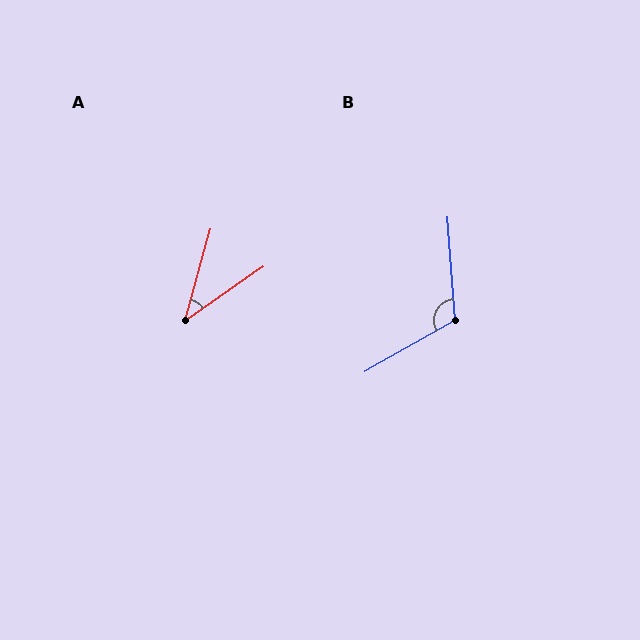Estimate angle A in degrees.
Approximately 39 degrees.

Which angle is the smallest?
A, at approximately 39 degrees.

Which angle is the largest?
B, at approximately 115 degrees.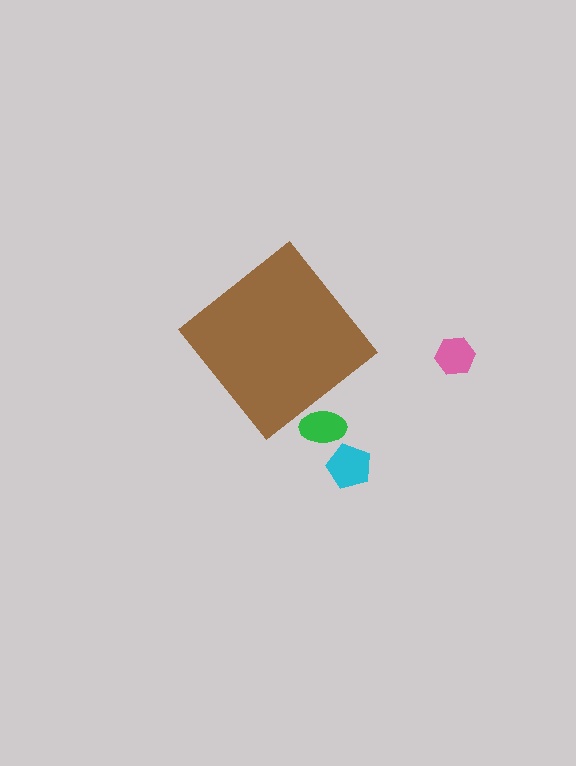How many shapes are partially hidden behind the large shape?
1 shape is partially hidden.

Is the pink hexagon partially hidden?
No, the pink hexagon is fully visible.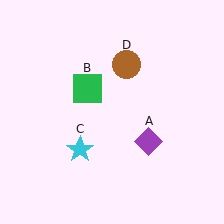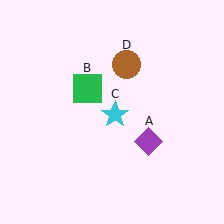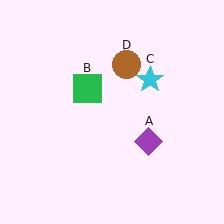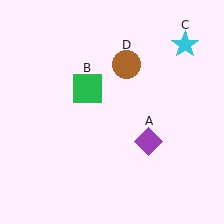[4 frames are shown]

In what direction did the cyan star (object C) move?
The cyan star (object C) moved up and to the right.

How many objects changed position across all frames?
1 object changed position: cyan star (object C).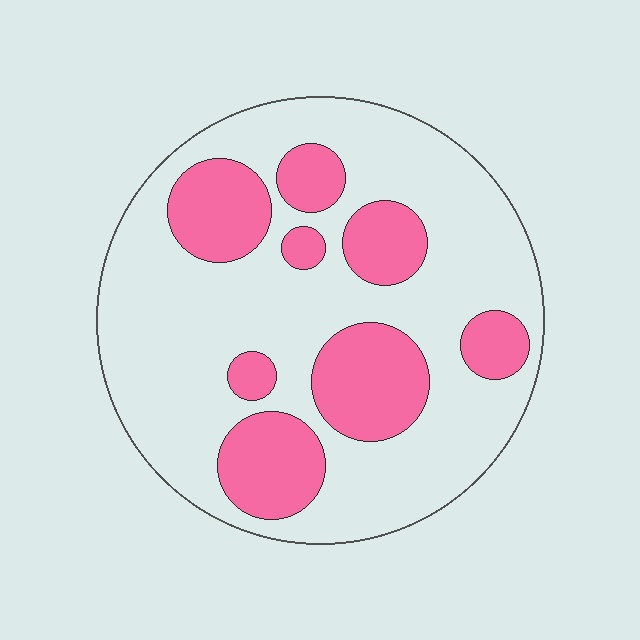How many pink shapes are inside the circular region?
8.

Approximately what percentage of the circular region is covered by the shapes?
Approximately 30%.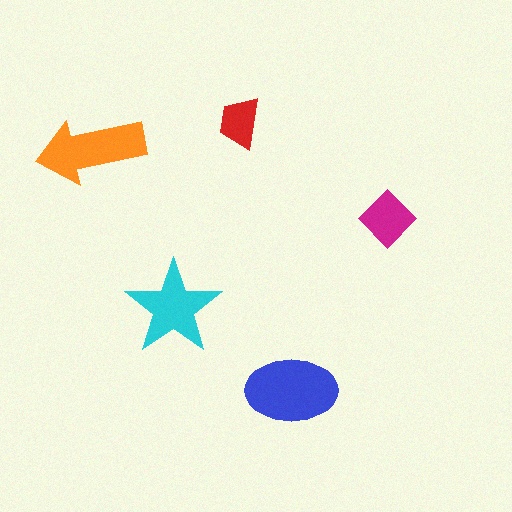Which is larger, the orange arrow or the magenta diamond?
The orange arrow.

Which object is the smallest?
The red trapezoid.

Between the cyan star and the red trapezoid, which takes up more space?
The cyan star.